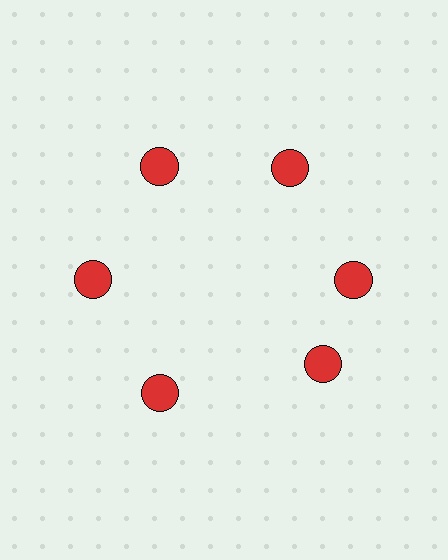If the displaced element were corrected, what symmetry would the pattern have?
It would have 6-fold rotational symmetry — the pattern would map onto itself every 60 degrees.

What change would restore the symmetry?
The symmetry would be restored by rotating it back into even spacing with its neighbors so that all 6 circles sit at equal angles and equal distance from the center.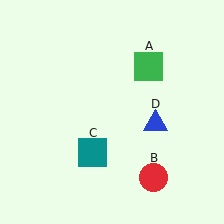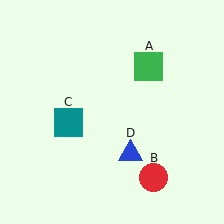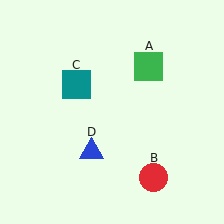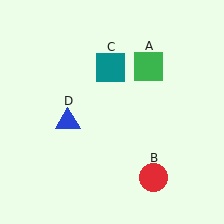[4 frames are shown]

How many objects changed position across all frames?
2 objects changed position: teal square (object C), blue triangle (object D).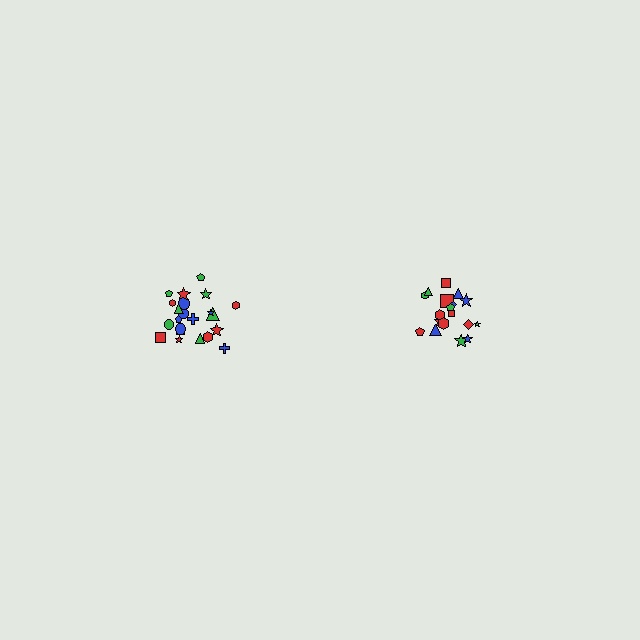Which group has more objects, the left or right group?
The left group.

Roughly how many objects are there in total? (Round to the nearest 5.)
Roughly 40 objects in total.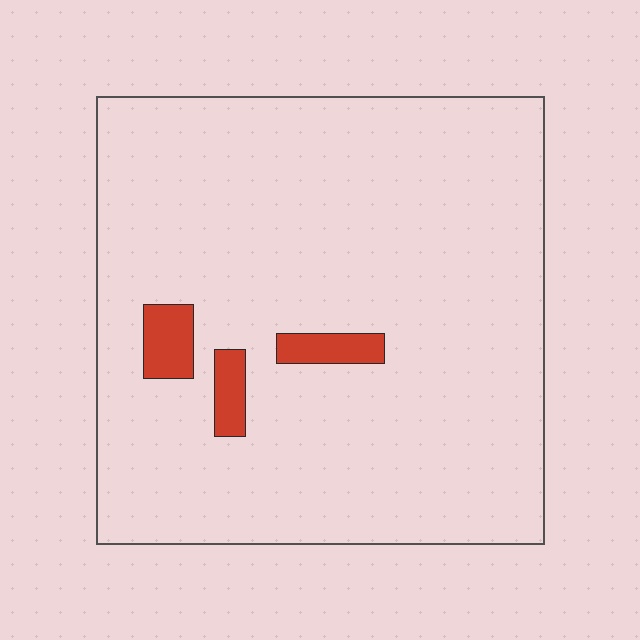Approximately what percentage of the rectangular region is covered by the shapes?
Approximately 5%.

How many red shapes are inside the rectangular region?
3.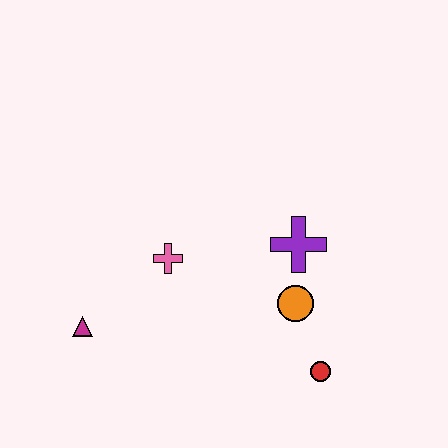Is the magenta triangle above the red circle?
Yes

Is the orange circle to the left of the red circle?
Yes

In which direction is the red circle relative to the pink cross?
The red circle is to the right of the pink cross.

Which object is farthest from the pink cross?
The red circle is farthest from the pink cross.